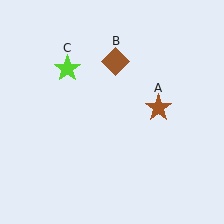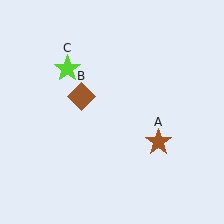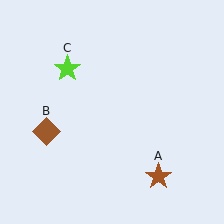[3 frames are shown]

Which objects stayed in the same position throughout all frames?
Lime star (object C) remained stationary.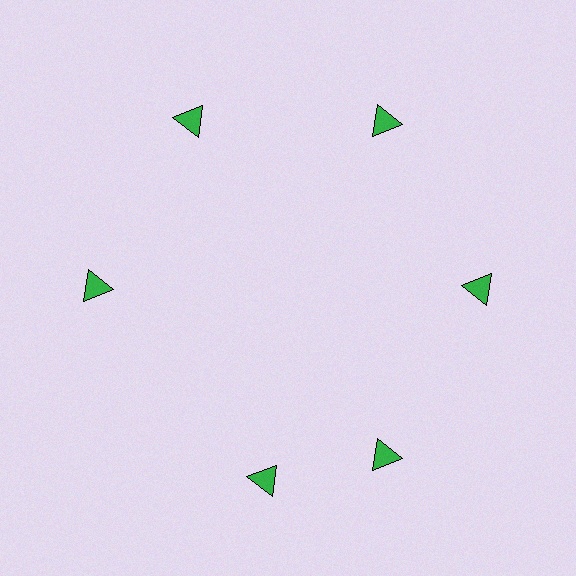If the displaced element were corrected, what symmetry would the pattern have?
It would have 6-fold rotational symmetry — the pattern would map onto itself every 60 degrees.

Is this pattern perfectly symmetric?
No. The 6 green triangles are arranged in a ring, but one element near the 7 o'clock position is rotated out of alignment along the ring, breaking the 6-fold rotational symmetry.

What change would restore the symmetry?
The symmetry would be restored by rotating it back into even spacing with its neighbors so that all 6 triangles sit at equal angles and equal distance from the center.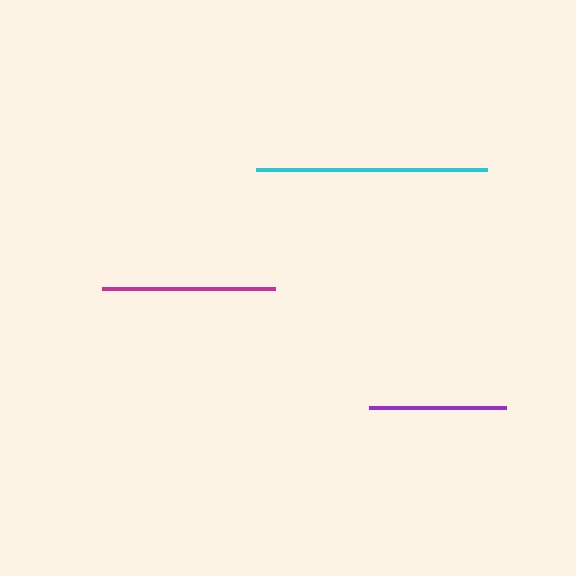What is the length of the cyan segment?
The cyan segment is approximately 231 pixels long.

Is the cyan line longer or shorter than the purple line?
The cyan line is longer than the purple line.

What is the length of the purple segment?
The purple segment is approximately 137 pixels long.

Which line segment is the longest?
The cyan line is the longest at approximately 231 pixels.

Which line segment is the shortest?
The purple line is the shortest at approximately 137 pixels.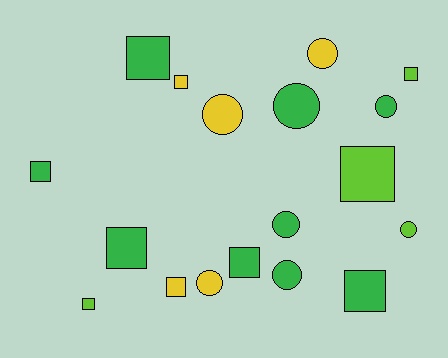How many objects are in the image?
There are 18 objects.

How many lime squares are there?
There are 3 lime squares.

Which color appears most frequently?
Green, with 9 objects.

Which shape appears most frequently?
Square, with 10 objects.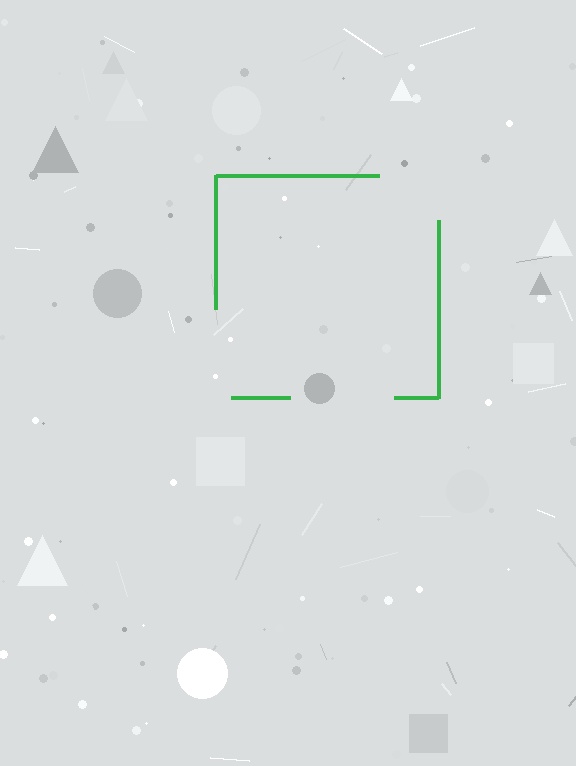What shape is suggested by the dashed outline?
The dashed outline suggests a square.